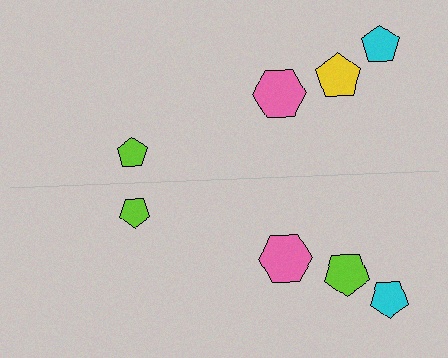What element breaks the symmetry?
The lime pentagon on the bottom side breaks the symmetry — its mirror counterpart is yellow.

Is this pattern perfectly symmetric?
No, the pattern is not perfectly symmetric. The lime pentagon on the bottom side breaks the symmetry — its mirror counterpart is yellow.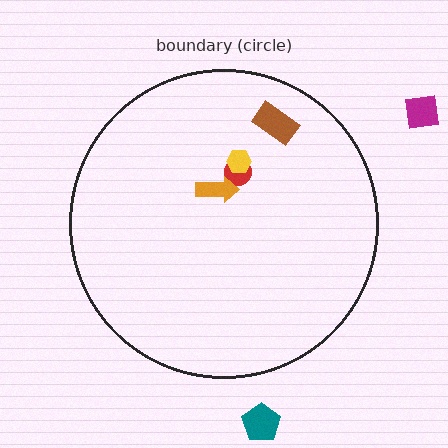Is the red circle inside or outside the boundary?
Inside.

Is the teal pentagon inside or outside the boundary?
Outside.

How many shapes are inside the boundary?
4 inside, 2 outside.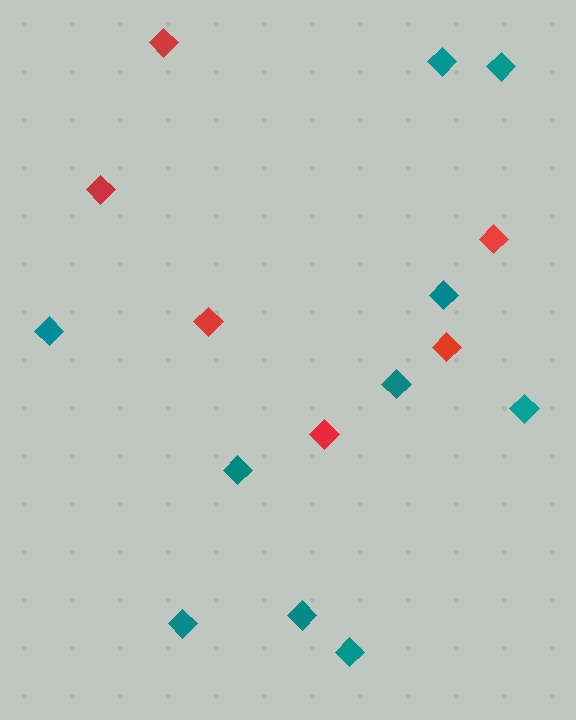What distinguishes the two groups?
There are 2 groups: one group of teal diamonds (10) and one group of red diamonds (6).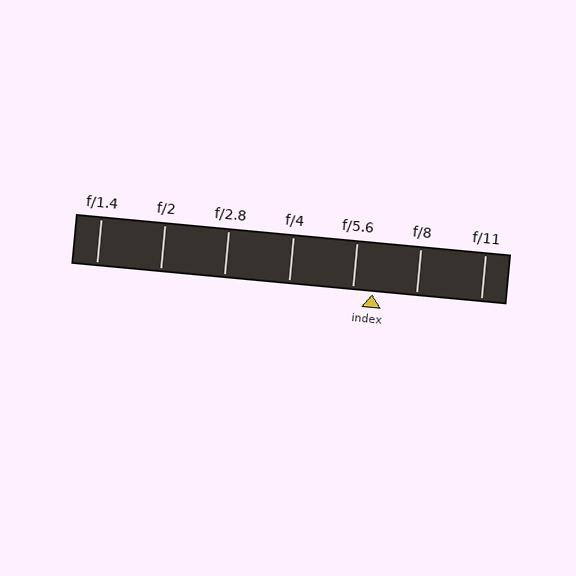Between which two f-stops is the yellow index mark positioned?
The index mark is between f/5.6 and f/8.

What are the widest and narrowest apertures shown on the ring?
The widest aperture shown is f/1.4 and the narrowest is f/11.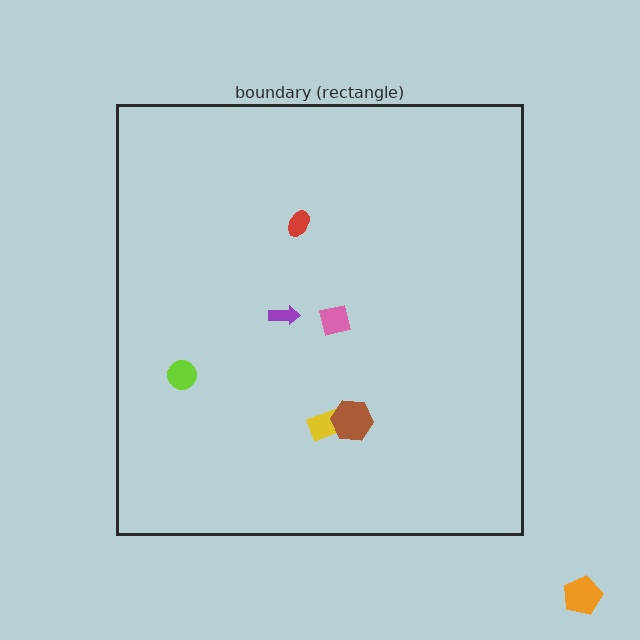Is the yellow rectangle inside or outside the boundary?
Inside.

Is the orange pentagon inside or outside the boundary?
Outside.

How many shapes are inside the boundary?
6 inside, 1 outside.